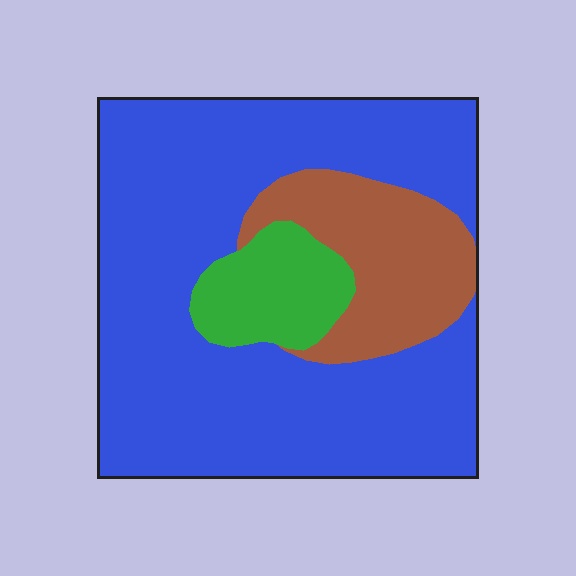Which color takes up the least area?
Green, at roughly 10%.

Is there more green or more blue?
Blue.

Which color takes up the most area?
Blue, at roughly 70%.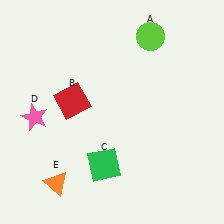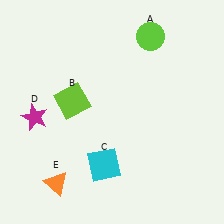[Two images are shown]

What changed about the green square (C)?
In Image 1, C is green. In Image 2, it changed to cyan.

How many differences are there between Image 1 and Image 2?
There are 3 differences between the two images.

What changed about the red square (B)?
In Image 1, B is red. In Image 2, it changed to lime.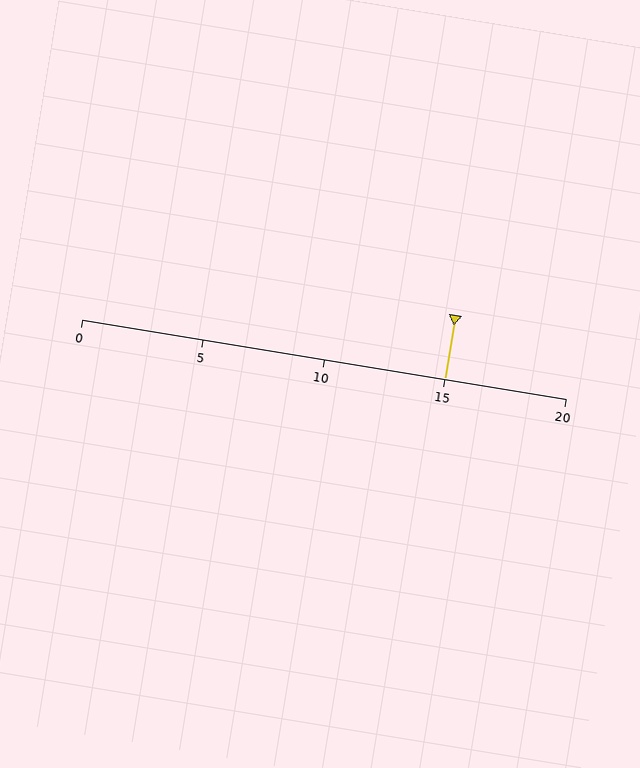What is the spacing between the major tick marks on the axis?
The major ticks are spaced 5 apart.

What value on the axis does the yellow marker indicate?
The marker indicates approximately 15.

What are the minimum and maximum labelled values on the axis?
The axis runs from 0 to 20.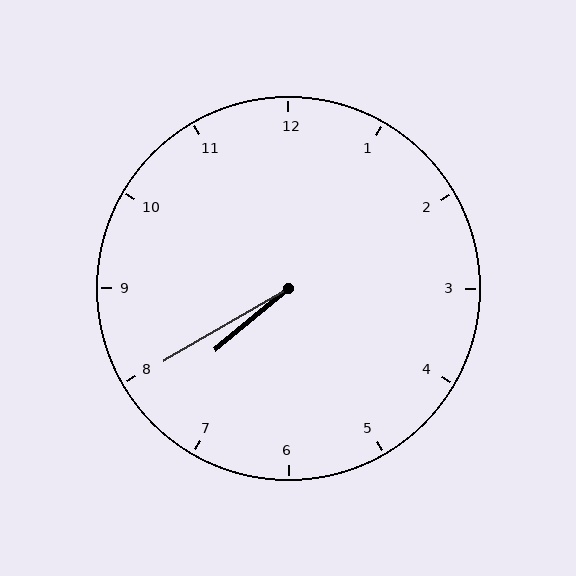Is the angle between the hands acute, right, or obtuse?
It is acute.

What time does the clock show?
7:40.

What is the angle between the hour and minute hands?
Approximately 10 degrees.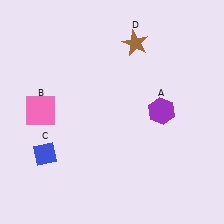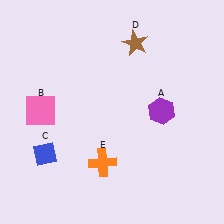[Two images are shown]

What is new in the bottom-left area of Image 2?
An orange cross (E) was added in the bottom-left area of Image 2.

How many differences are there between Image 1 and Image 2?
There is 1 difference between the two images.